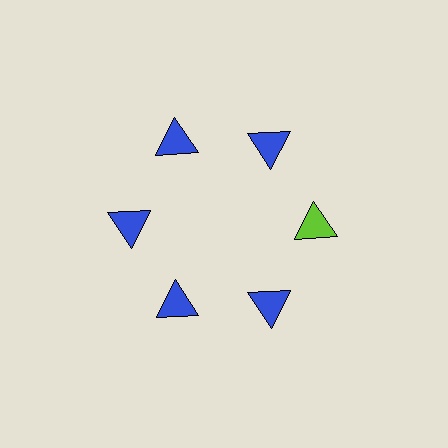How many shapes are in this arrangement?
There are 6 shapes arranged in a ring pattern.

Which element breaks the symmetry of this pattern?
The lime triangle at roughly the 3 o'clock position breaks the symmetry. All other shapes are blue triangles.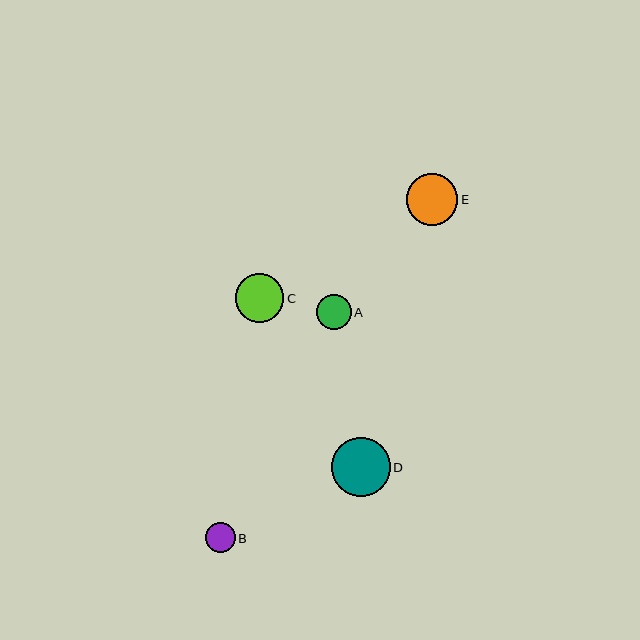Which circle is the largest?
Circle D is the largest with a size of approximately 59 pixels.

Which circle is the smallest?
Circle B is the smallest with a size of approximately 30 pixels.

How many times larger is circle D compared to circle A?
Circle D is approximately 1.7 times the size of circle A.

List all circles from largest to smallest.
From largest to smallest: D, E, C, A, B.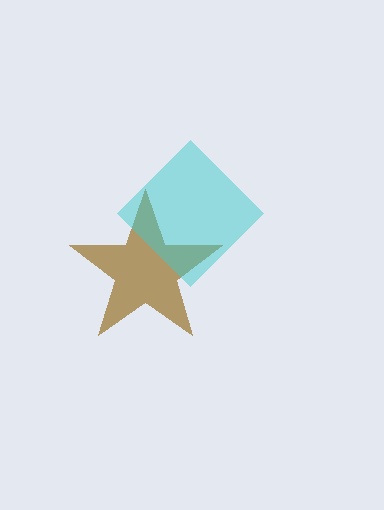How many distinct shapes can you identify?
There are 2 distinct shapes: a brown star, a cyan diamond.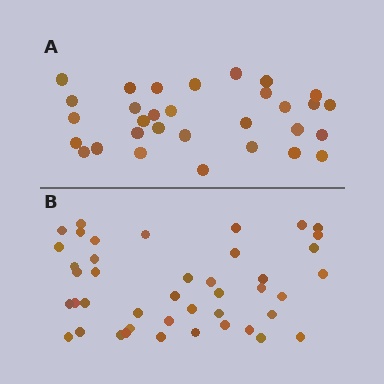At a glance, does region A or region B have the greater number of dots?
Region B (the bottom region) has more dots.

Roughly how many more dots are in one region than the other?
Region B has roughly 12 or so more dots than region A.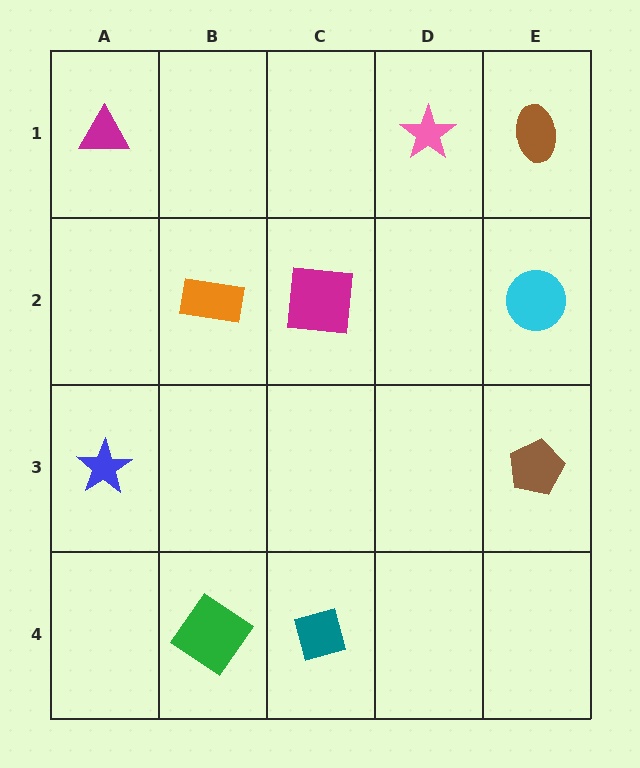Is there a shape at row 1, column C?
No, that cell is empty.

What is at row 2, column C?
A magenta square.